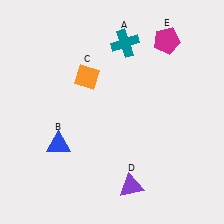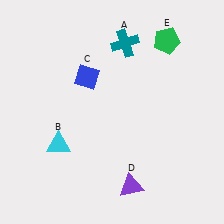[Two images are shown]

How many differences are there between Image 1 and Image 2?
There are 3 differences between the two images.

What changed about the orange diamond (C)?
In Image 1, C is orange. In Image 2, it changed to blue.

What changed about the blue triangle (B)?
In Image 1, B is blue. In Image 2, it changed to cyan.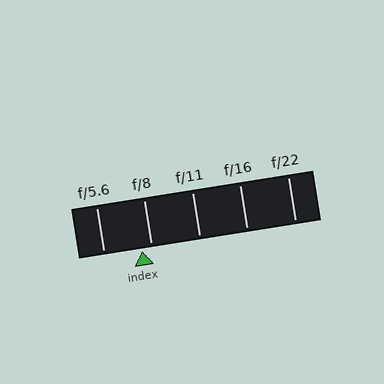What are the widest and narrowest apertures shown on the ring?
The widest aperture shown is f/5.6 and the narrowest is f/22.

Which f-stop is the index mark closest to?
The index mark is closest to f/8.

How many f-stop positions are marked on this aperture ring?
There are 5 f-stop positions marked.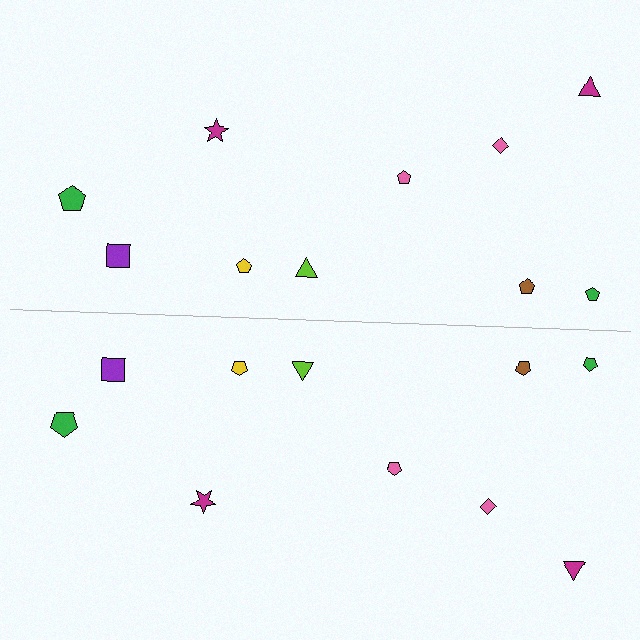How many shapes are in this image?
There are 20 shapes in this image.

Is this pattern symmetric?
Yes, this pattern has bilateral (reflection) symmetry.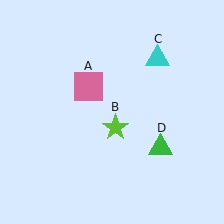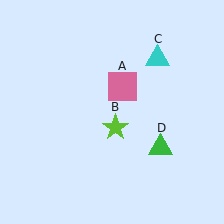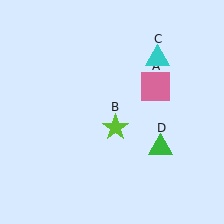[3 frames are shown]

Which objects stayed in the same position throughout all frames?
Lime star (object B) and cyan triangle (object C) and green triangle (object D) remained stationary.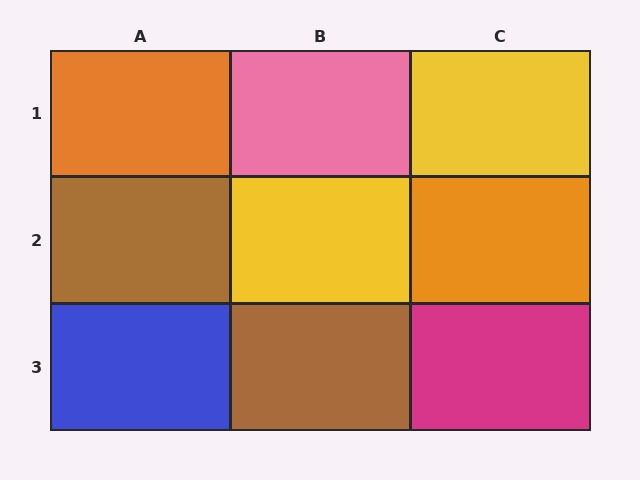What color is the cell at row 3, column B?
Brown.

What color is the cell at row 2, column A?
Brown.